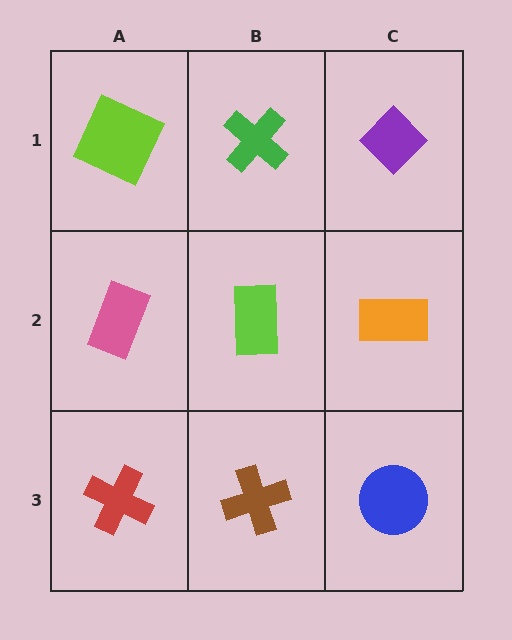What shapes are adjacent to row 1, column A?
A pink rectangle (row 2, column A), a green cross (row 1, column B).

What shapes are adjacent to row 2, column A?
A lime square (row 1, column A), a red cross (row 3, column A), a lime rectangle (row 2, column B).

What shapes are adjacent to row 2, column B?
A green cross (row 1, column B), a brown cross (row 3, column B), a pink rectangle (row 2, column A), an orange rectangle (row 2, column C).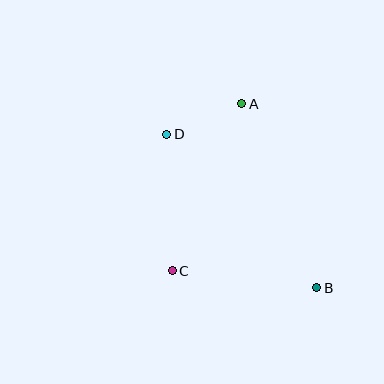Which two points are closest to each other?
Points A and D are closest to each other.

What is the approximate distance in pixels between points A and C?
The distance between A and C is approximately 181 pixels.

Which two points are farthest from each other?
Points B and D are farthest from each other.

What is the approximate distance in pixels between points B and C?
The distance between B and C is approximately 145 pixels.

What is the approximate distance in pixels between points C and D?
The distance between C and D is approximately 137 pixels.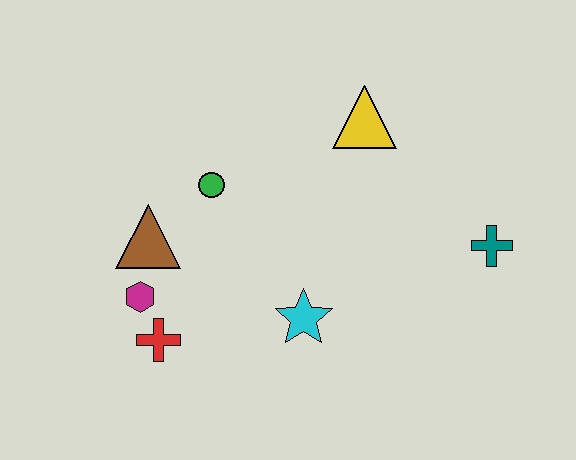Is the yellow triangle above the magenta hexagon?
Yes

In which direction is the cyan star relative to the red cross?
The cyan star is to the right of the red cross.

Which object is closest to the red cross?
The magenta hexagon is closest to the red cross.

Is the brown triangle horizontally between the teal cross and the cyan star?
No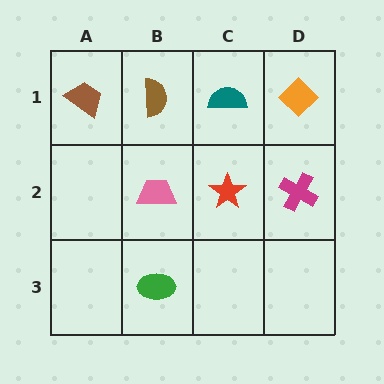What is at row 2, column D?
A magenta cross.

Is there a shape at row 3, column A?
No, that cell is empty.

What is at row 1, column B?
A brown semicircle.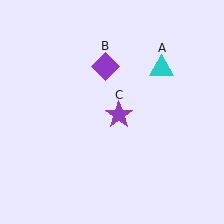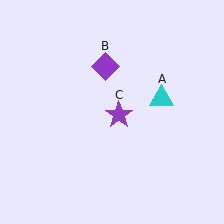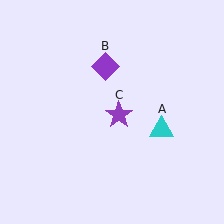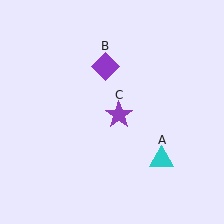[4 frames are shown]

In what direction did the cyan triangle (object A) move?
The cyan triangle (object A) moved down.